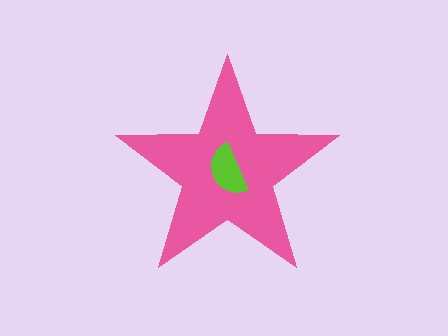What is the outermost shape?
The pink star.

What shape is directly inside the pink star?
The lime semicircle.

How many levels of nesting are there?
2.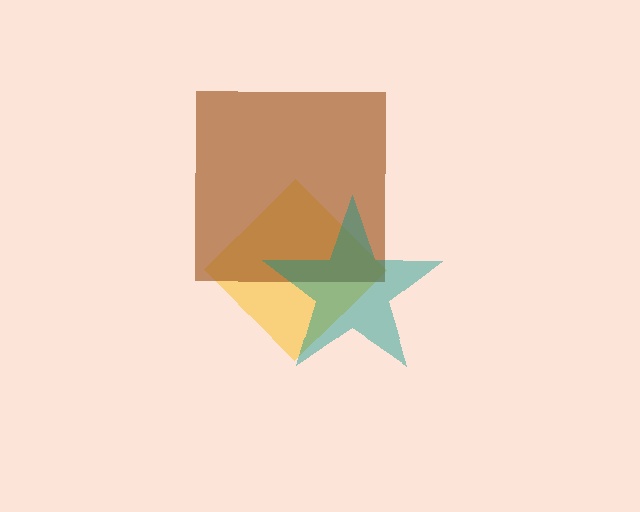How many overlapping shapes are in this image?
There are 3 overlapping shapes in the image.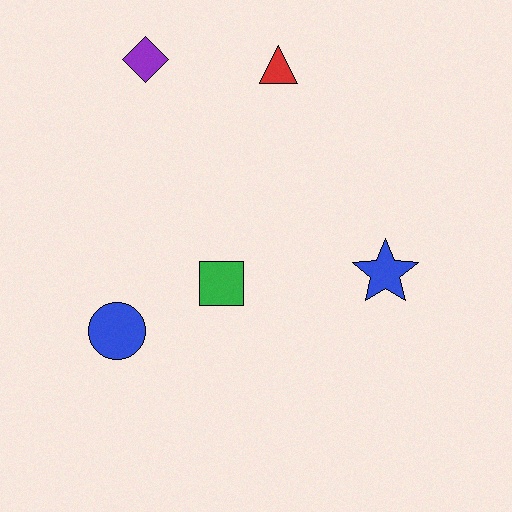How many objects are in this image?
There are 5 objects.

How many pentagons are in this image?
There are no pentagons.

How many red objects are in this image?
There is 1 red object.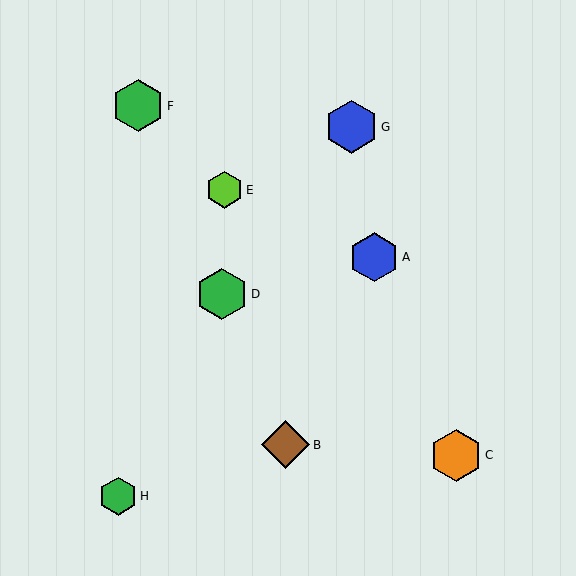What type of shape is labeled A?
Shape A is a blue hexagon.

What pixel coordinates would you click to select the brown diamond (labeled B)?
Click at (286, 445) to select the brown diamond B.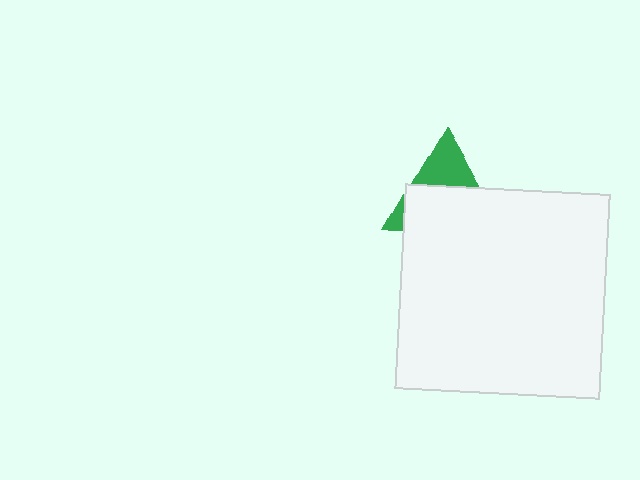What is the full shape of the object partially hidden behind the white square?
The partially hidden object is a green triangle.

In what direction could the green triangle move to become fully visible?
The green triangle could move up. That would shift it out from behind the white square entirely.